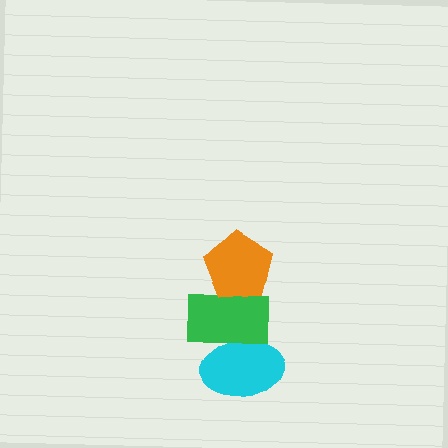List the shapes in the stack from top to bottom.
From top to bottom: the orange pentagon, the green rectangle, the cyan ellipse.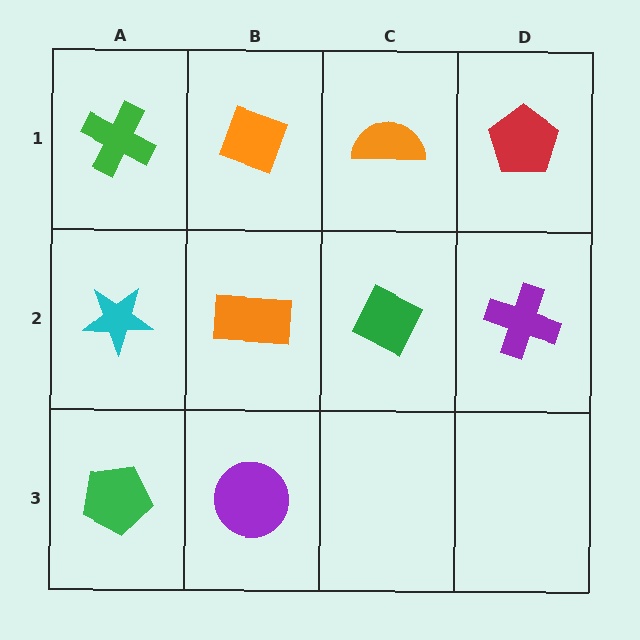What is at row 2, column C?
A green diamond.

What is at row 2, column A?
A cyan star.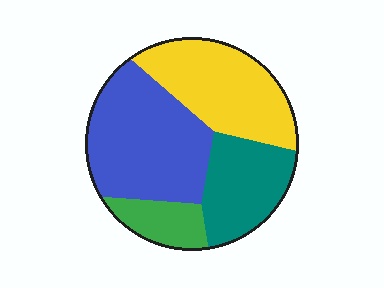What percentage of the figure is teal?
Teal covers about 20% of the figure.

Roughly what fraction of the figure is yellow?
Yellow takes up between a sixth and a third of the figure.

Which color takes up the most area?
Blue, at roughly 35%.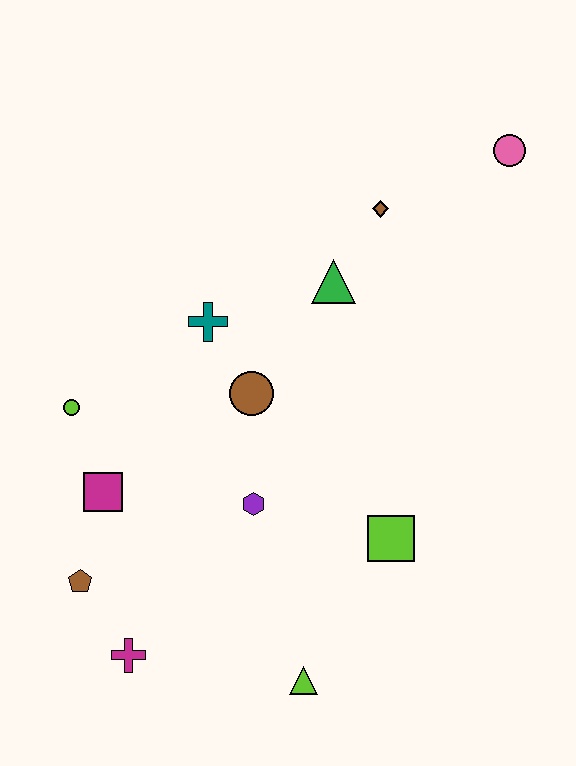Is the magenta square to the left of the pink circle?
Yes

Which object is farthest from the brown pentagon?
The pink circle is farthest from the brown pentagon.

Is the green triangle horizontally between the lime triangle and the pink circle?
Yes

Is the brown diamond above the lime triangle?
Yes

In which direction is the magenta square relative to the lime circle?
The magenta square is below the lime circle.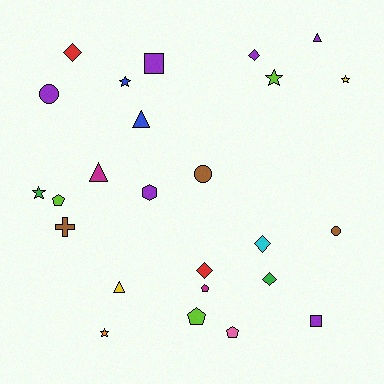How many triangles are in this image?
There are 4 triangles.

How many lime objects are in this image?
There are 3 lime objects.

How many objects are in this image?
There are 25 objects.